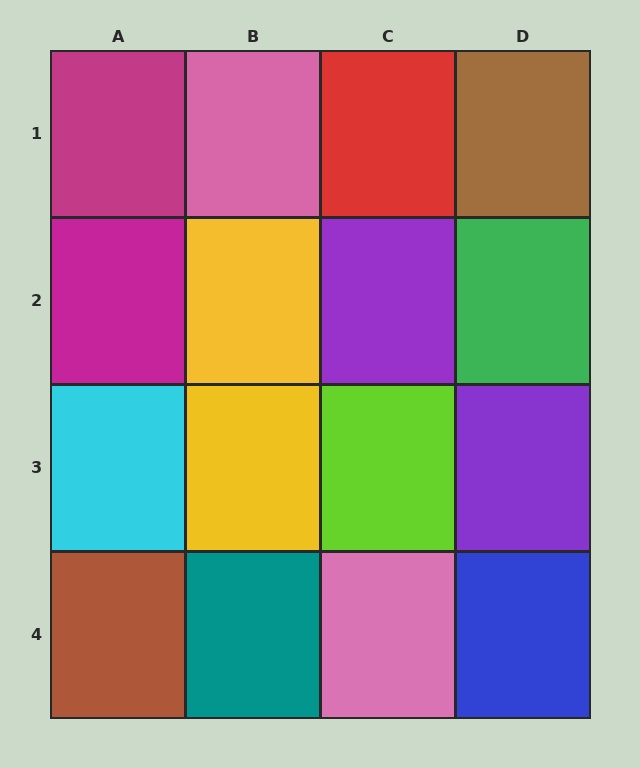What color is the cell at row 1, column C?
Red.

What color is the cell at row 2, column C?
Purple.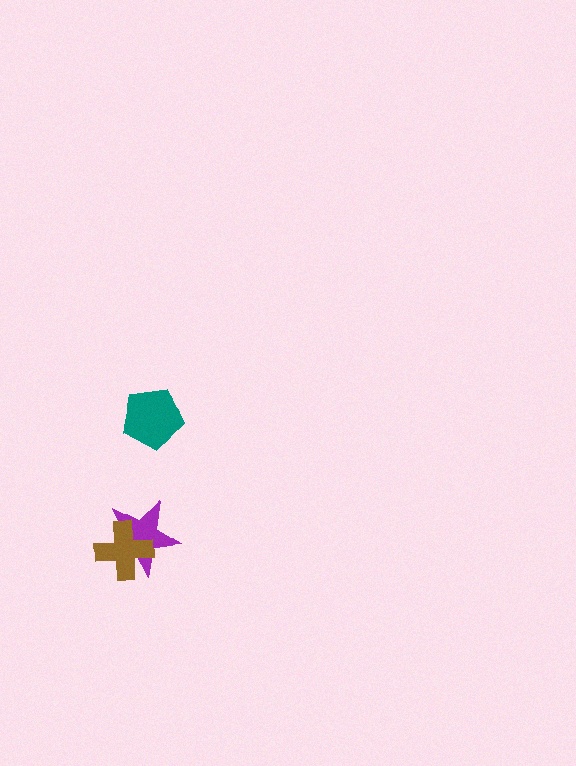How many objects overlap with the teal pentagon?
0 objects overlap with the teal pentagon.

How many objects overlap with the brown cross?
1 object overlaps with the brown cross.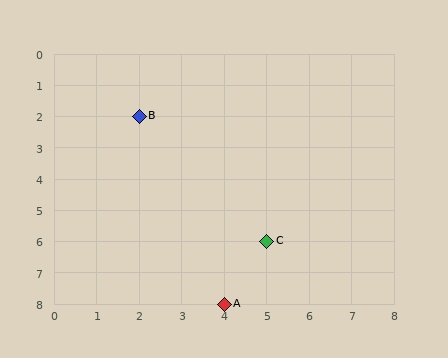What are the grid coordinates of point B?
Point B is at grid coordinates (2, 2).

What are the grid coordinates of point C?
Point C is at grid coordinates (5, 6).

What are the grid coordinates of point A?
Point A is at grid coordinates (4, 8).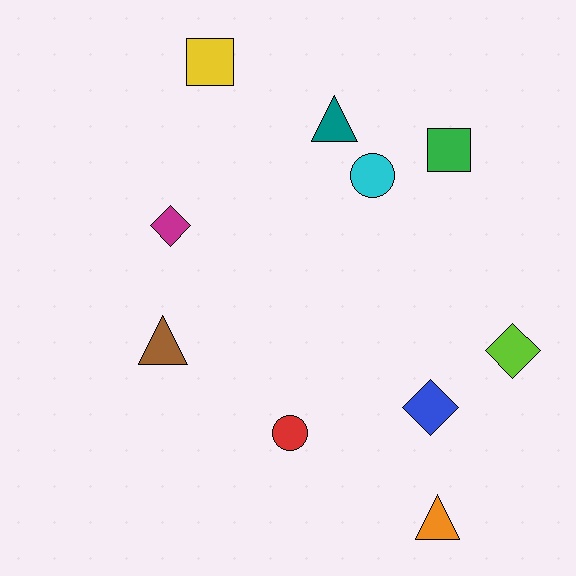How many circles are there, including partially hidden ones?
There are 2 circles.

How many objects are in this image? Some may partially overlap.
There are 10 objects.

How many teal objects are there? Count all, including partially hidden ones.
There is 1 teal object.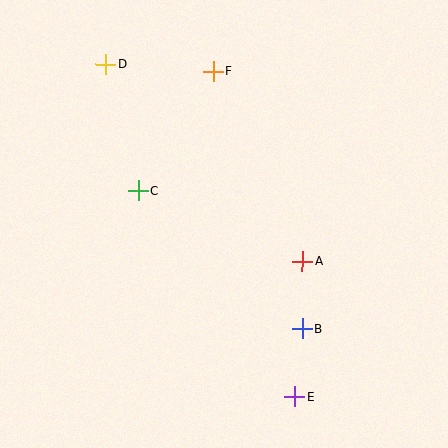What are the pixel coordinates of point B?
Point B is at (302, 329).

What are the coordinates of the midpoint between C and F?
The midpoint between C and F is at (176, 131).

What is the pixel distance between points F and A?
The distance between F and A is 210 pixels.